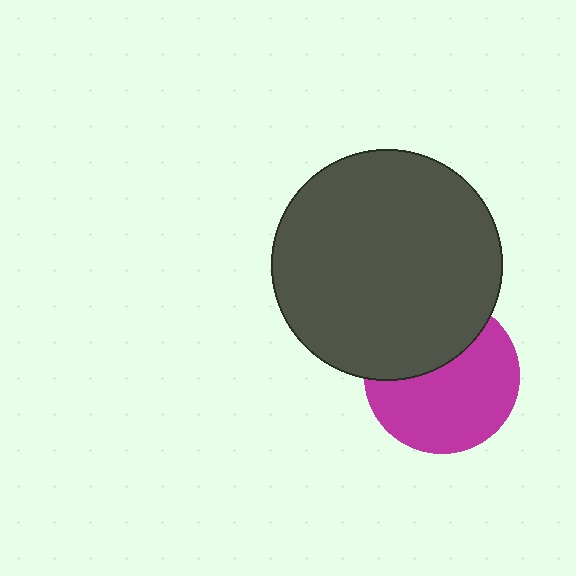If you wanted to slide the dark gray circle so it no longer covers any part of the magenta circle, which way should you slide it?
Slide it up — that is the most direct way to separate the two shapes.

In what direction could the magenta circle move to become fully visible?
The magenta circle could move down. That would shift it out from behind the dark gray circle entirely.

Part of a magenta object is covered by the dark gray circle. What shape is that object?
It is a circle.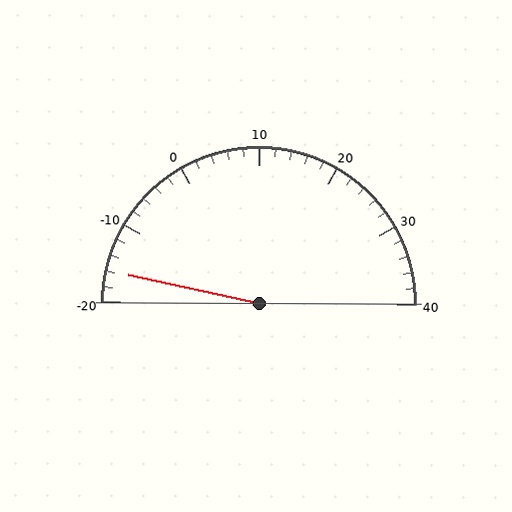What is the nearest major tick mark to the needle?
The nearest major tick mark is -20.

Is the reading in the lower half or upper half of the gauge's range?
The reading is in the lower half of the range (-20 to 40).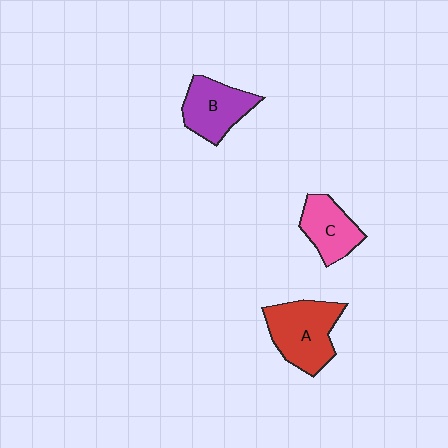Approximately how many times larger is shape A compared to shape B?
Approximately 1.3 times.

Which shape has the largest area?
Shape A (red).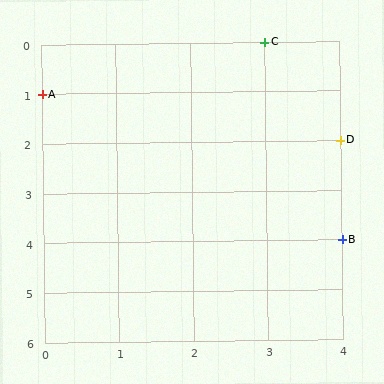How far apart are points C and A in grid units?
Points C and A are 3 columns and 1 row apart (about 3.2 grid units diagonally).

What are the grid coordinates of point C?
Point C is at grid coordinates (3, 0).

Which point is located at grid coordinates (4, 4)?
Point B is at (4, 4).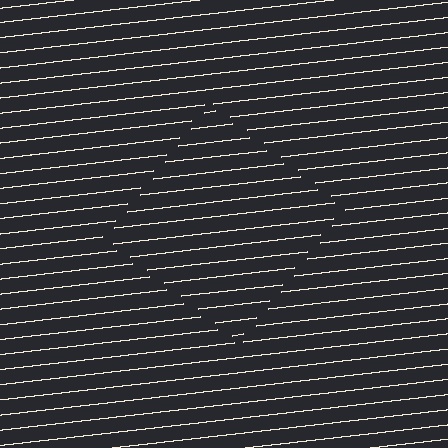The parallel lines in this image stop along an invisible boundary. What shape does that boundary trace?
An illusory square. The interior of the shape contains the same grating, shifted by half a period — the contour is defined by the phase discontinuity where line-ends from the inner and outer gratings abut.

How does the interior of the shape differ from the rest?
The interior of the shape contains the same grating, shifted by half a period — the contour is defined by the phase discontinuity where line-ends from the inner and outer gratings abut.